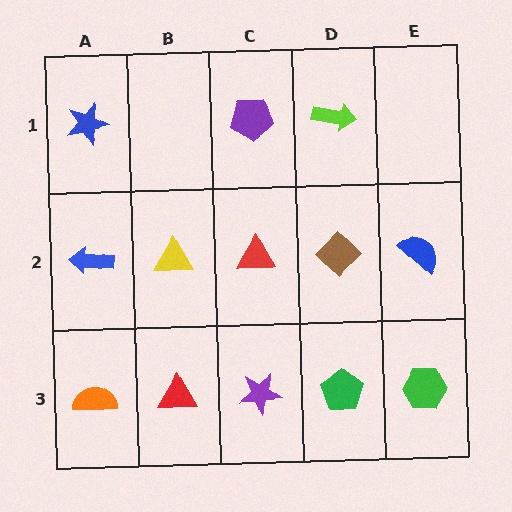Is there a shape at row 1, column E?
No, that cell is empty.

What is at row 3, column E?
A green hexagon.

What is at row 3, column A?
An orange semicircle.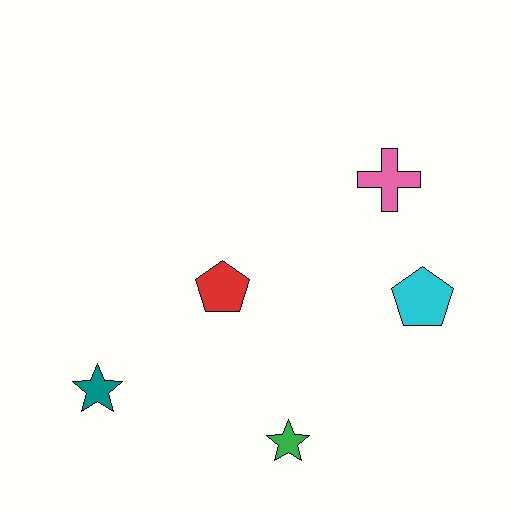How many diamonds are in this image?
There are no diamonds.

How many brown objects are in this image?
There are no brown objects.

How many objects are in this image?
There are 5 objects.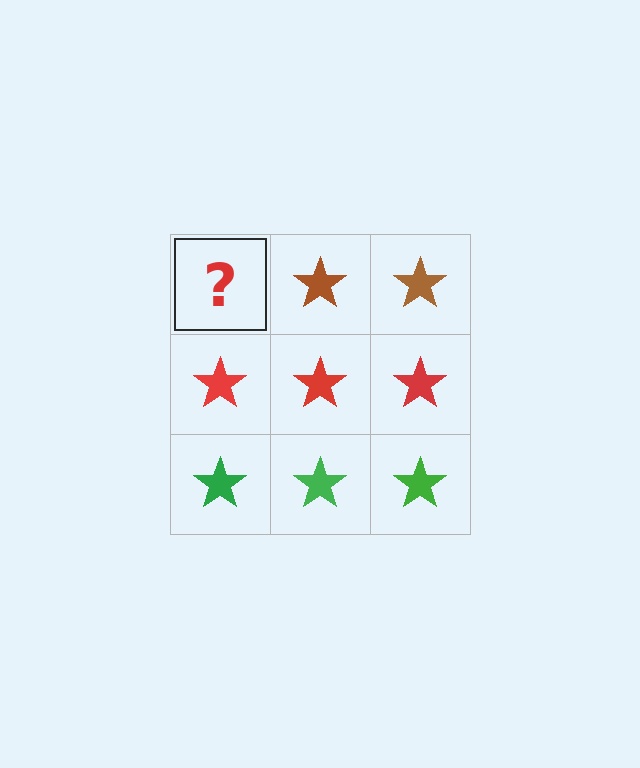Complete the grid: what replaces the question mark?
The question mark should be replaced with a brown star.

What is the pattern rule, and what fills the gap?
The rule is that each row has a consistent color. The gap should be filled with a brown star.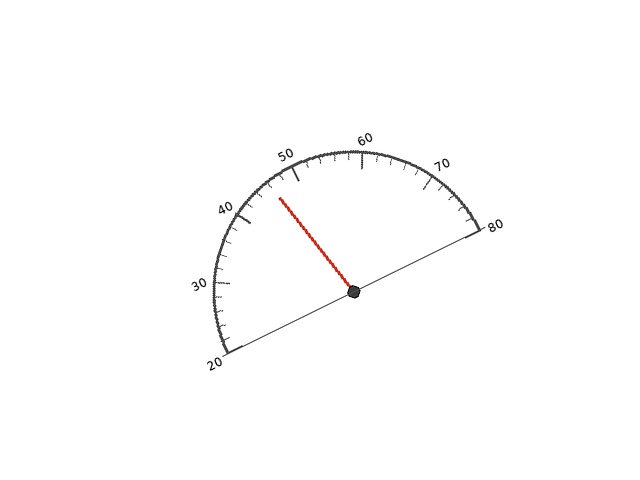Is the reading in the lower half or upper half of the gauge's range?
The reading is in the lower half of the range (20 to 80).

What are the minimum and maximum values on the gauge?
The gauge ranges from 20 to 80.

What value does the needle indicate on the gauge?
The needle indicates approximately 46.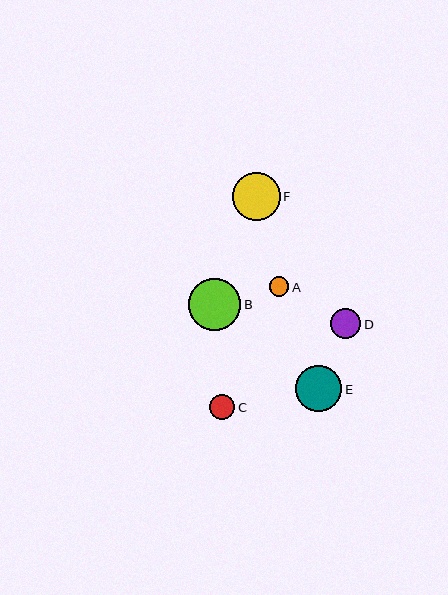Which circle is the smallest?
Circle A is the smallest with a size of approximately 19 pixels.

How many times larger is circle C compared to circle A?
Circle C is approximately 1.3 times the size of circle A.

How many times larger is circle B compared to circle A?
Circle B is approximately 2.7 times the size of circle A.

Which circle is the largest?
Circle B is the largest with a size of approximately 52 pixels.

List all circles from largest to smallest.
From largest to smallest: B, F, E, D, C, A.